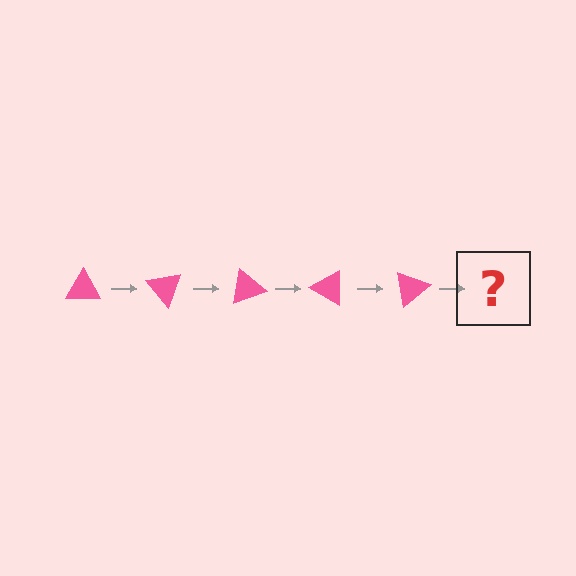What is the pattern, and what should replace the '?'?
The pattern is that the triangle rotates 50 degrees each step. The '?' should be a pink triangle rotated 250 degrees.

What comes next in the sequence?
The next element should be a pink triangle rotated 250 degrees.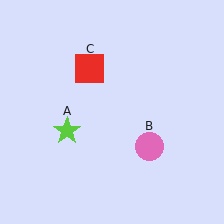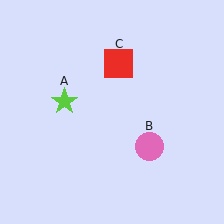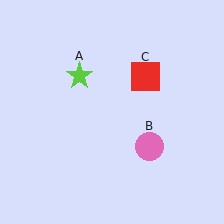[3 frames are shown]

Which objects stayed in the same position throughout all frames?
Pink circle (object B) remained stationary.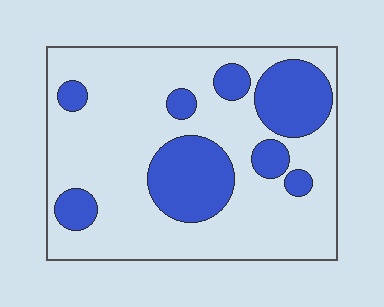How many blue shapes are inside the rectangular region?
8.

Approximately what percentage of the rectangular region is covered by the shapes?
Approximately 25%.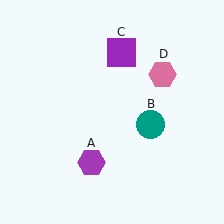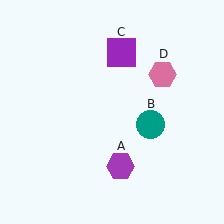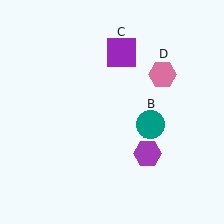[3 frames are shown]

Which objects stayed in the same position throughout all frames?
Teal circle (object B) and purple square (object C) and pink hexagon (object D) remained stationary.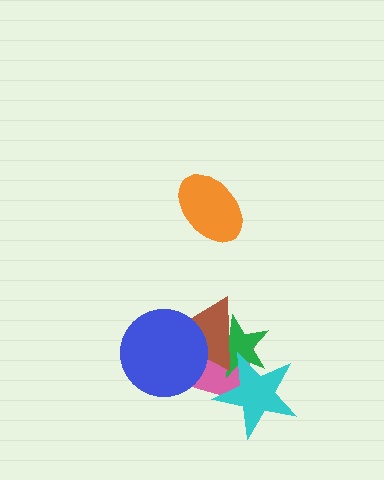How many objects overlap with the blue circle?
2 objects overlap with the blue circle.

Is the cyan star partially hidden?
No, no other shape covers it.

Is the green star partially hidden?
Yes, it is partially covered by another shape.